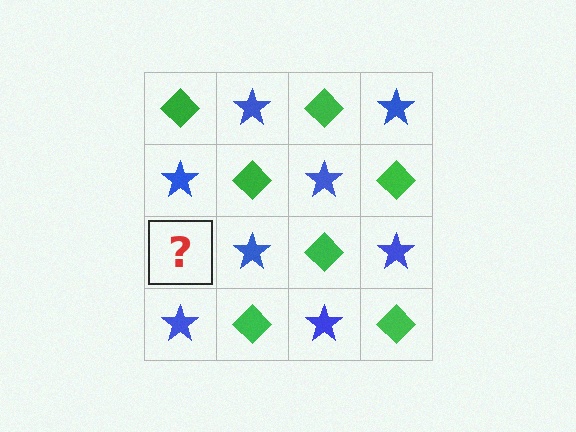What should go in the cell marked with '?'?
The missing cell should contain a green diamond.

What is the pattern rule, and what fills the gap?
The rule is that it alternates green diamond and blue star in a checkerboard pattern. The gap should be filled with a green diamond.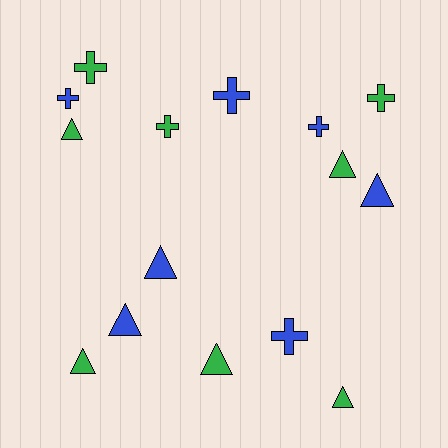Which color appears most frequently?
Green, with 8 objects.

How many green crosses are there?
There are 3 green crosses.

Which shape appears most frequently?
Triangle, with 8 objects.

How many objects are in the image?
There are 15 objects.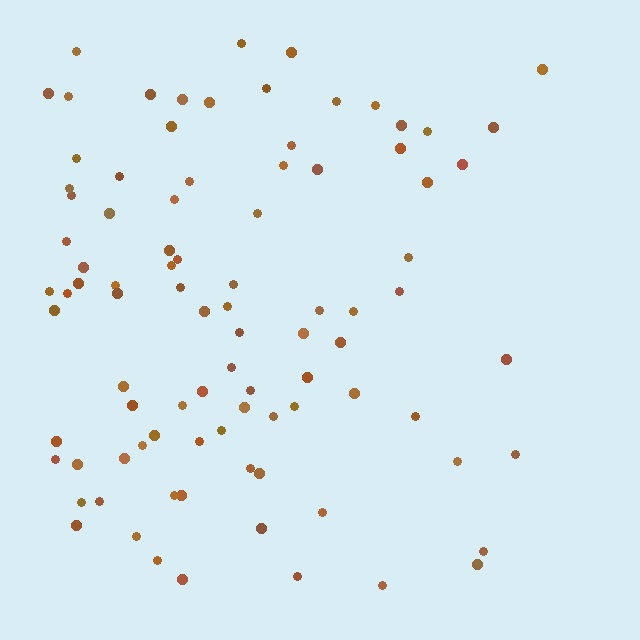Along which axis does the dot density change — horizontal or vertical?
Horizontal.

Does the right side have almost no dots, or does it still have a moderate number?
Still a moderate number, just noticeably fewer than the left.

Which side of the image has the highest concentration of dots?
The left.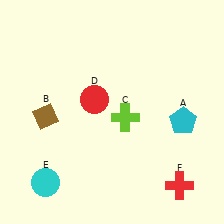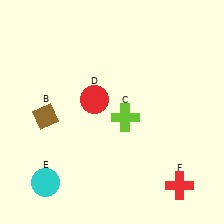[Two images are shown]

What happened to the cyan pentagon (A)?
The cyan pentagon (A) was removed in Image 2. It was in the bottom-right area of Image 1.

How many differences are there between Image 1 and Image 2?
There is 1 difference between the two images.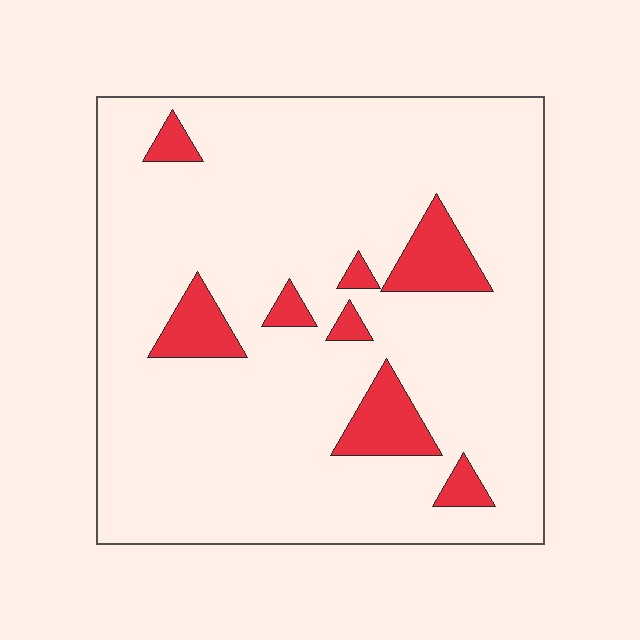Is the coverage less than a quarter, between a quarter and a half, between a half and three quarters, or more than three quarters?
Less than a quarter.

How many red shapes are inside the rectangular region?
8.